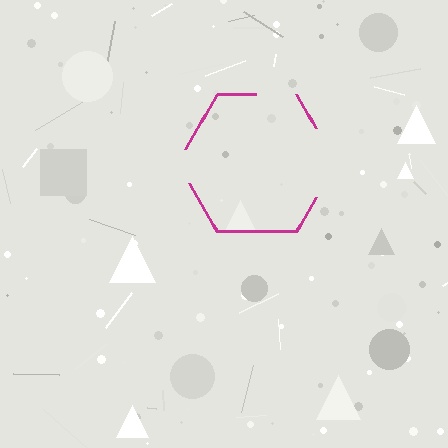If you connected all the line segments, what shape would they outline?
They would outline a hexagon.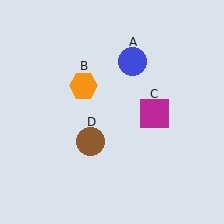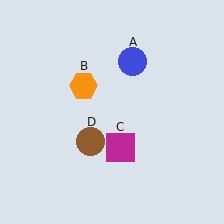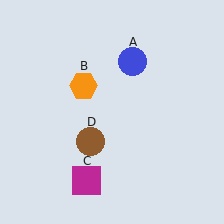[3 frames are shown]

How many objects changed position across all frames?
1 object changed position: magenta square (object C).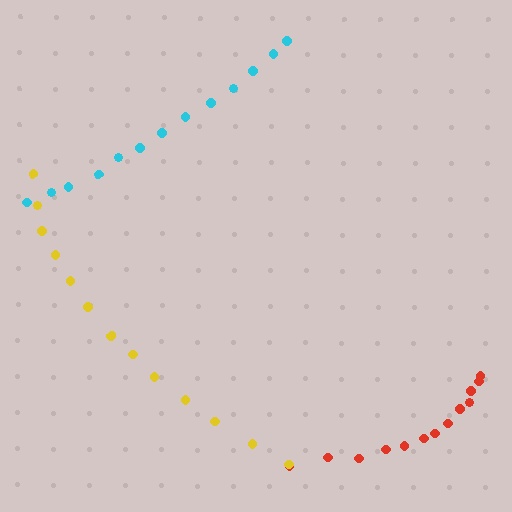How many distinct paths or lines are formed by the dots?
There are 3 distinct paths.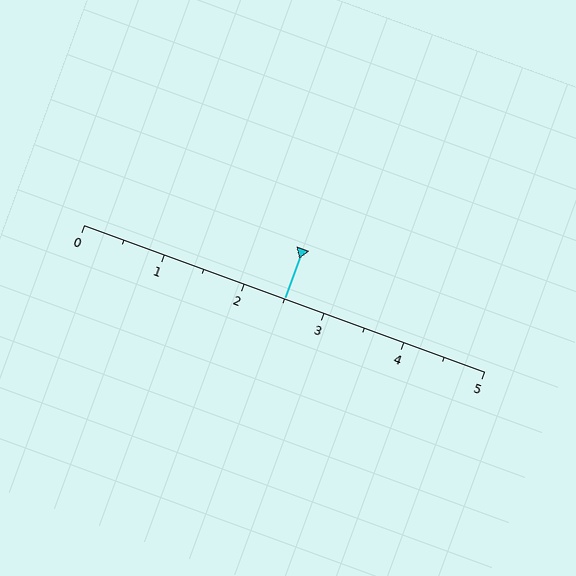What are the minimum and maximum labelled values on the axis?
The axis runs from 0 to 5.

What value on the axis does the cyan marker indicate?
The marker indicates approximately 2.5.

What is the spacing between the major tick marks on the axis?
The major ticks are spaced 1 apart.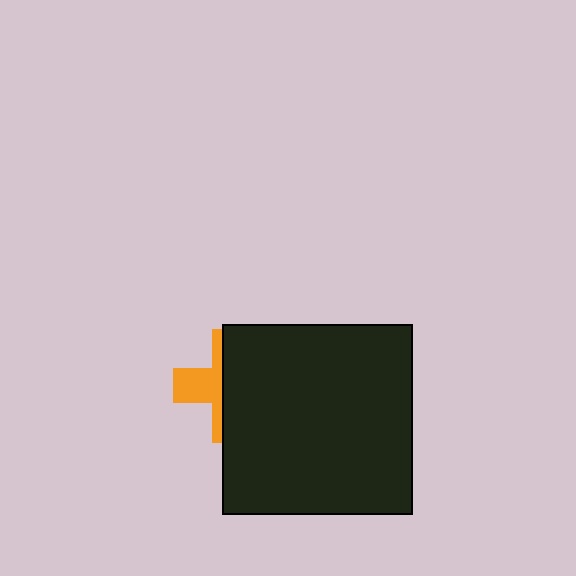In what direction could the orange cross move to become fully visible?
The orange cross could move left. That would shift it out from behind the black square entirely.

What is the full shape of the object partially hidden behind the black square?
The partially hidden object is an orange cross.